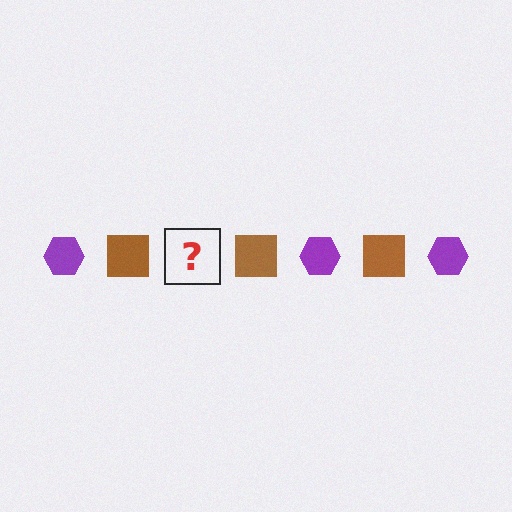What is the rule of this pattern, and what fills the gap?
The rule is that the pattern alternates between purple hexagon and brown square. The gap should be filled with a purple hexagon.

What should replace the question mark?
The question mark should be replaced with a purple hexagon.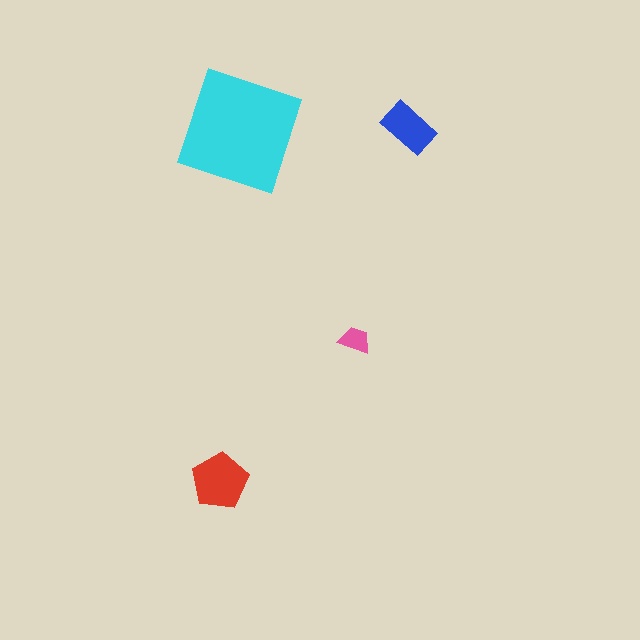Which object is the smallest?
The pink trapezoid.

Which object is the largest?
The cyan square.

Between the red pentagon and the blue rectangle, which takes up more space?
The red pentagon.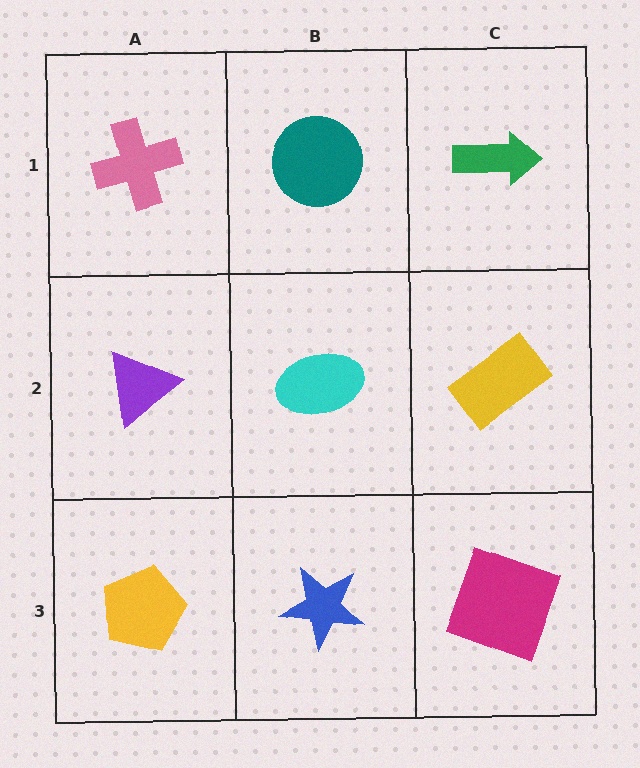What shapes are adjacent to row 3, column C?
A yellow rectangle (row 2, column C), a blue star (row 3, column B).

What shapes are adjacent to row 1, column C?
A yellow rectangle (row 2, column C), a teal circle (row 1, column B).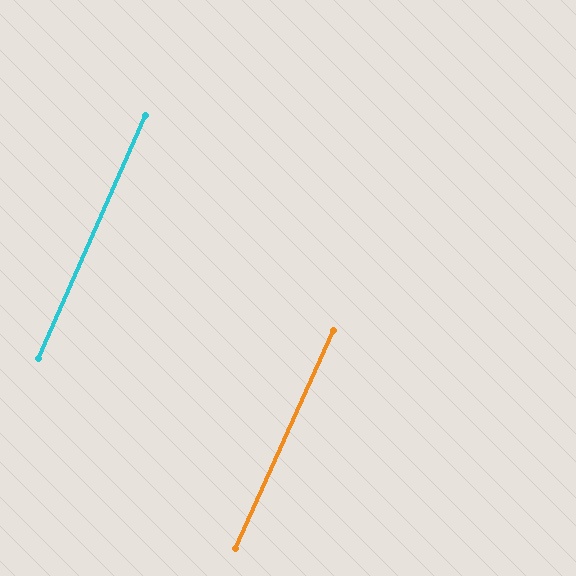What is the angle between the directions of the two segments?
Approximately 0 degrees.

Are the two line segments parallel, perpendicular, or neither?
Parallel — their directions differ by only 0.5°.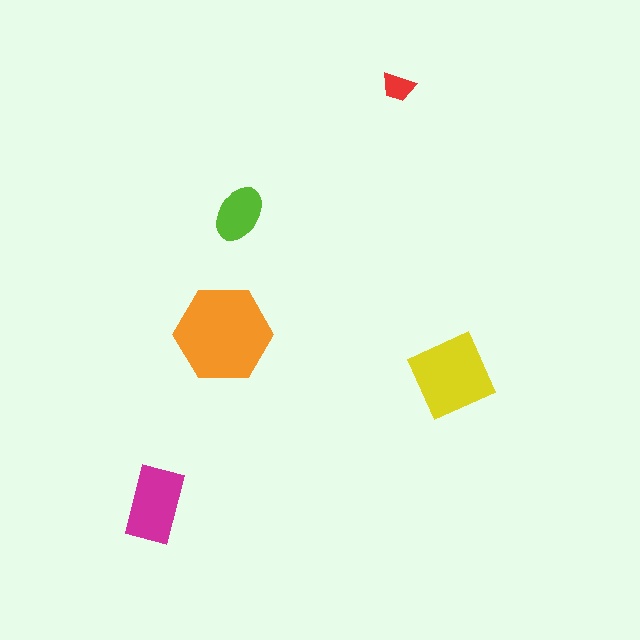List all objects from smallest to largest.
The red trapezoid, the lime ellipse, the magenta rectangle, the yellow diamond, the orange hexagon.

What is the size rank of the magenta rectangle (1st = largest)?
3rd.